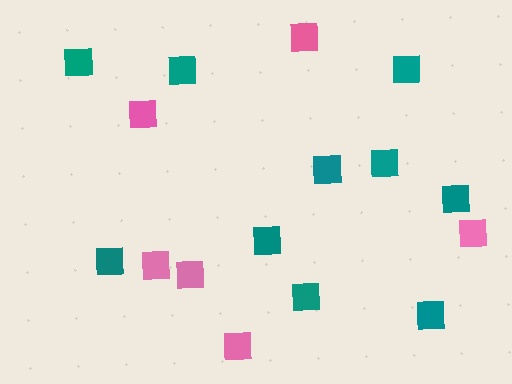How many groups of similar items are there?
There are 2 groups: one group of pink squares (6) and one group of teal squares (10).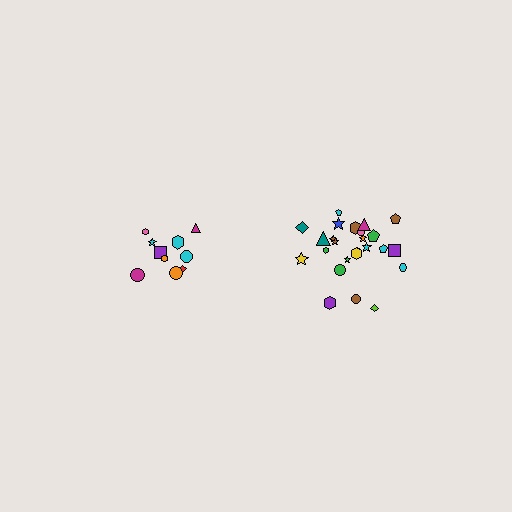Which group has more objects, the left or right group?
The right group.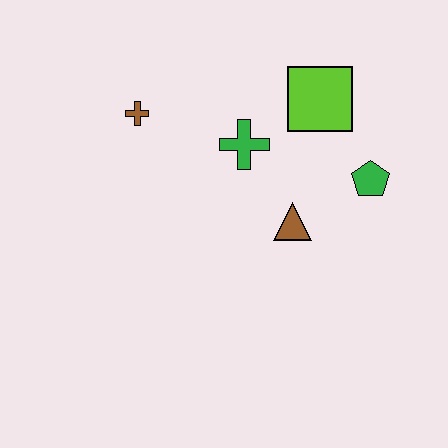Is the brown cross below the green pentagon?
No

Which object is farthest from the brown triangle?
The brown cross is farthest from the brown triangle.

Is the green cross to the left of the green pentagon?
Yes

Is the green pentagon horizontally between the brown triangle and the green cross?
No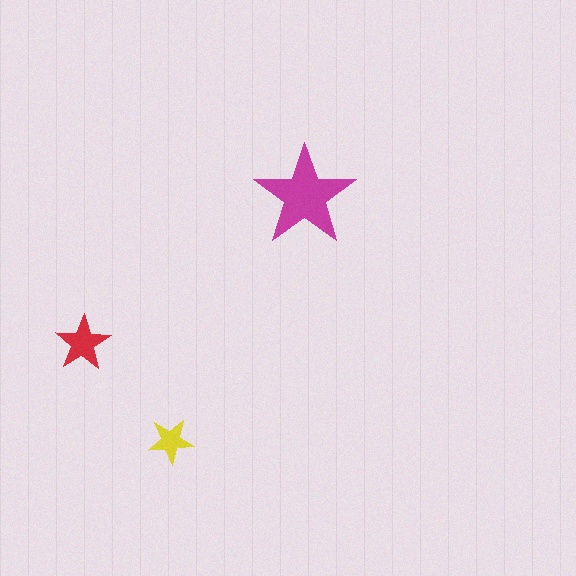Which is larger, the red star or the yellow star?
The red one.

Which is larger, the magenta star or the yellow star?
The magenta one.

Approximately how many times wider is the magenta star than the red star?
About 2 times wider.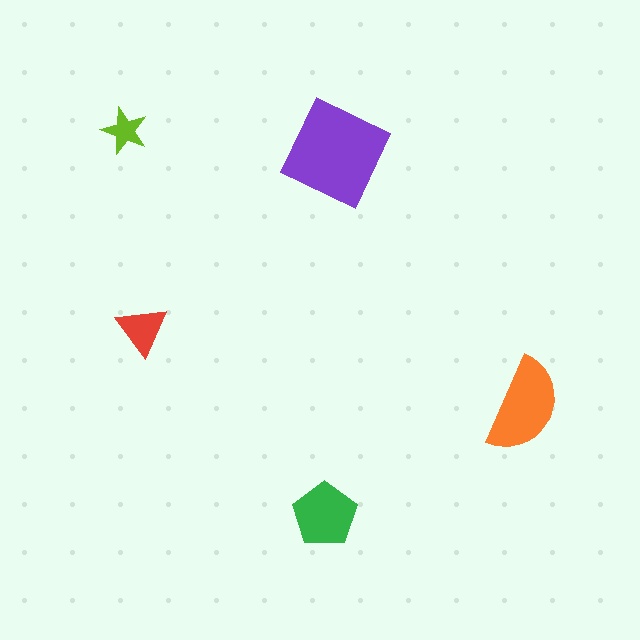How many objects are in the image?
There are 5 objects in the image.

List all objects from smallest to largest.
The lime star, the red triangle, the green pentagon, the orange semicircle, the purple diamond.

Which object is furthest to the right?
The orange semicircle is rightmost.